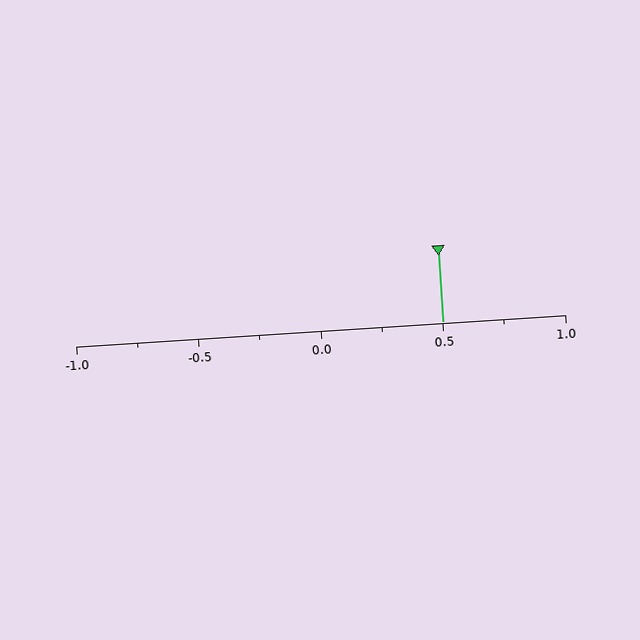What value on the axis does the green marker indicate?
The marker indicates approximately 0.5.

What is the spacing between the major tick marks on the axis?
The major ticks are spaced 0.5 apart.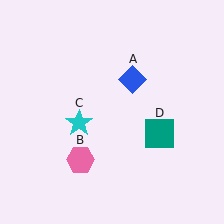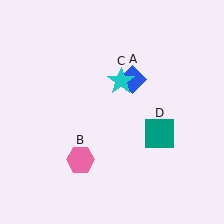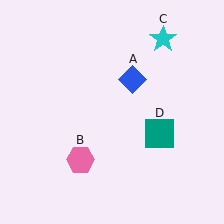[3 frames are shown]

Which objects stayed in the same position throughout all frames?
Blue diamond (object A) and pink hexagon (object B) and teal square (object D) remained stationary.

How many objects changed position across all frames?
1 object changed position: cyan star (object C).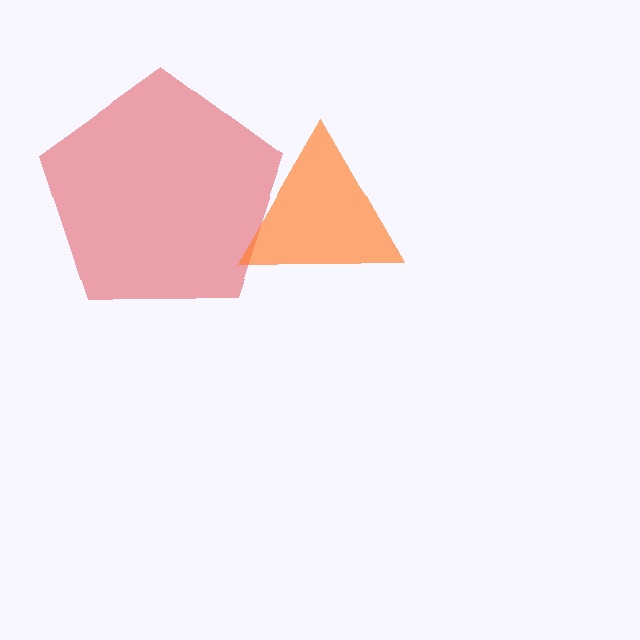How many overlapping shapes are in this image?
There are 2 overlapping shapes in the image.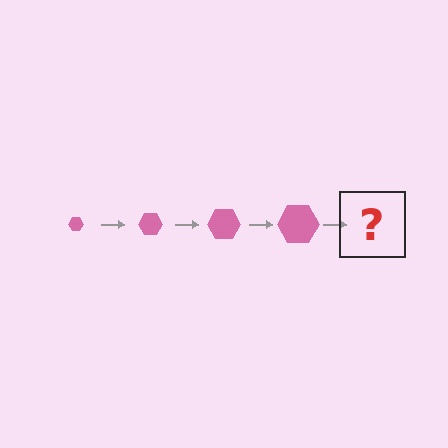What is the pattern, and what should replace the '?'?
The pattern is that the hexagon gets progressively larger each step. The '?' should be a pink hexagon, larger than the previous one.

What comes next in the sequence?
The next element should be a pink hexagon, larger than the previous one.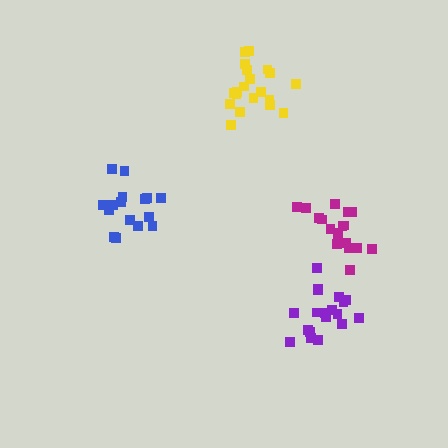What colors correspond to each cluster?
The clusters are colored: magenta, blue, purple, yellow.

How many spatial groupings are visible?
There are 4 spatial groupings.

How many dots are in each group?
Group 1: 18 dots, Group 2: 16 dots, Group 3: 19 dots, Group 4: 20 dots (73 total).